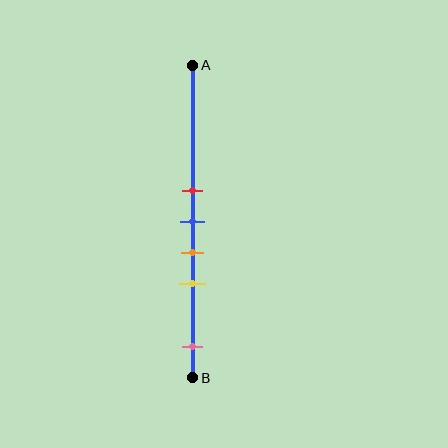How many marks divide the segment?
There are 5 marks dividing the segment.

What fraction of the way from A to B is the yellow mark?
The yellow mark is approximately 70% (0.7) of the way from A to B.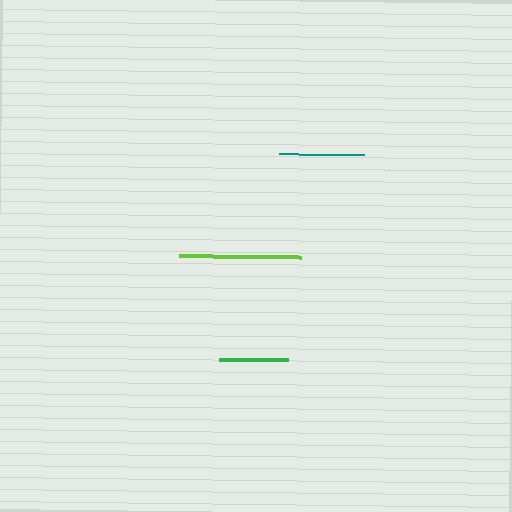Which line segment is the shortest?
The green line is the shortest at approximately 69 pixels.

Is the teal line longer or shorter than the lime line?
The lime line is longer than the teal line.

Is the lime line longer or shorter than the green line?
The lime line is longer than the green line.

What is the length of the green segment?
The green segment is approximately 69 pixels long.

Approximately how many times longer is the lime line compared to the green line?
The lime line is approximately 1.8 times the length of the green line.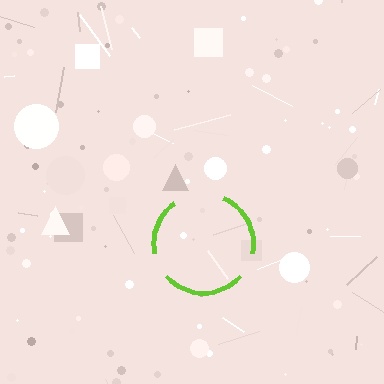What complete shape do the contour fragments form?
The contour fragments form a circle.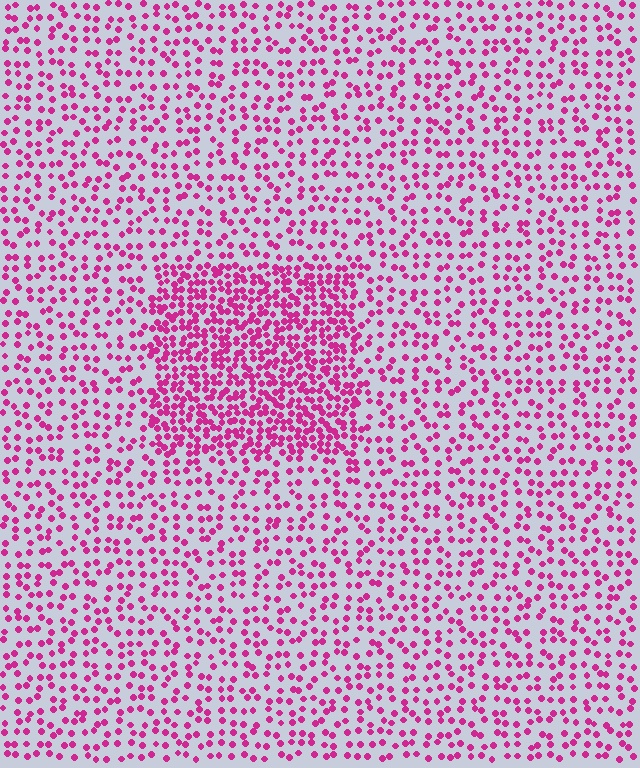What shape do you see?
I see a rectangle.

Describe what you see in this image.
The image contains small magenta elements arranged at two different densities. A rectangle-shaped region is visible where the elements are more densely packed than the surrounding area.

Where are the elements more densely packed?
The elements are more densely packed inside the rectangle boundary.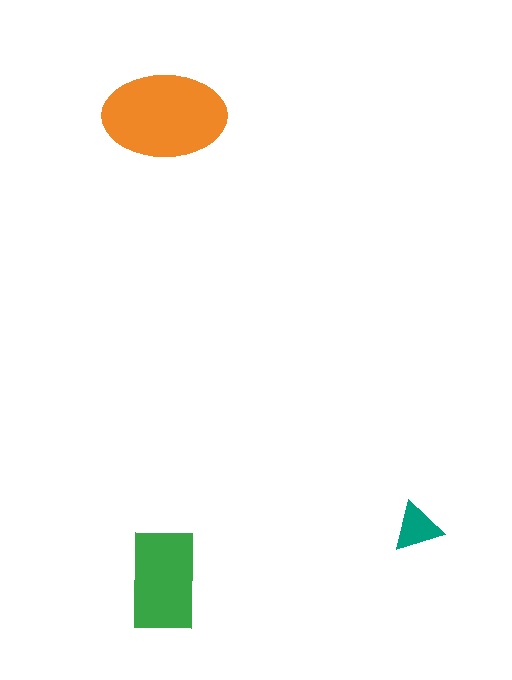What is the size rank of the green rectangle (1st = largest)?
2nd.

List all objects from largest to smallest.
The orange ellipse, the green rectangle, the teal triangle.